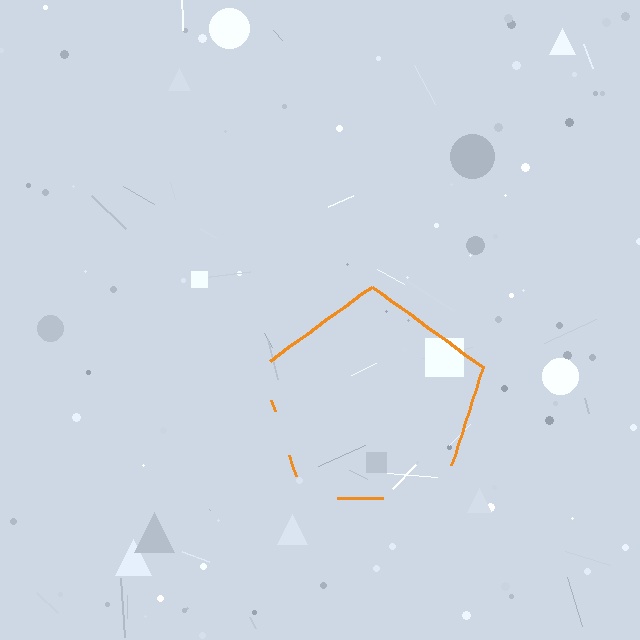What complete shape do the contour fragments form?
The contour fragments form a pentagon.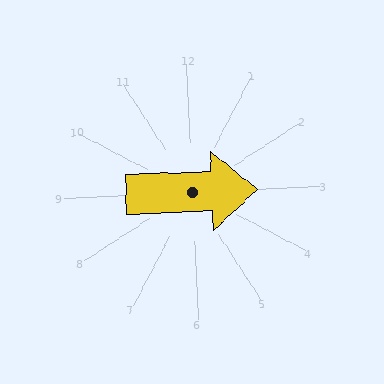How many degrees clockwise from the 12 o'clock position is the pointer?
Approximately 91 degrees.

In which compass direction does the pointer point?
East.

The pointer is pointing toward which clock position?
Roughly 3 o'clock.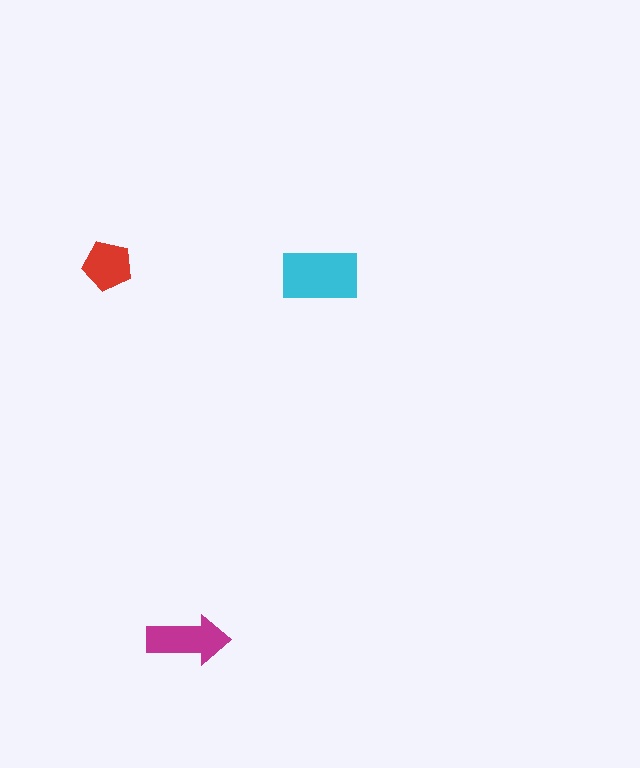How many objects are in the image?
There are 3 objects in the image.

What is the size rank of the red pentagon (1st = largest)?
3rd.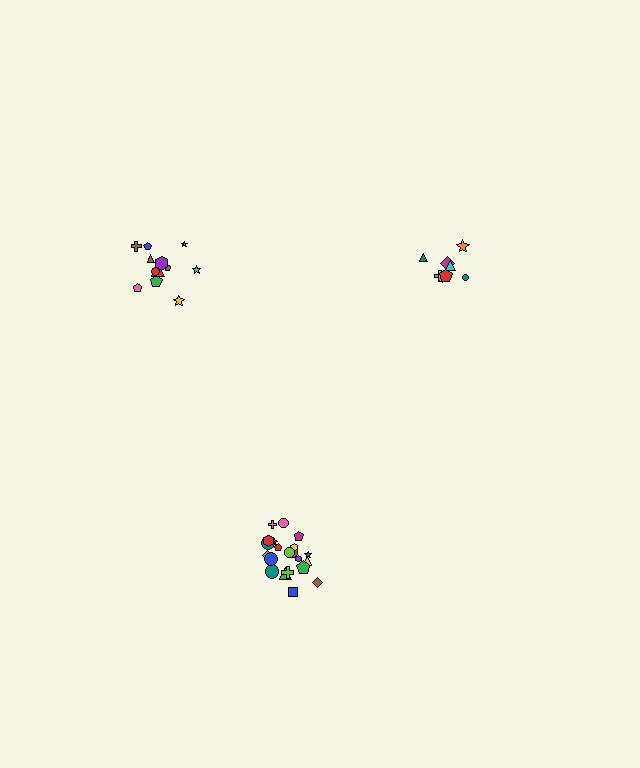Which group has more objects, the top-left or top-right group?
The top-left group.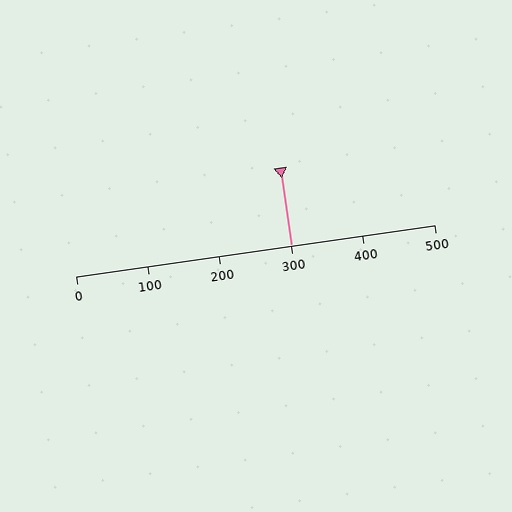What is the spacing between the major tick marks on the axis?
The major ticks are spaced 100 apart.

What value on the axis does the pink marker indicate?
The marker indicates approximately 300.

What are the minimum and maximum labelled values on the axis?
The axis runs from 0 to 500.